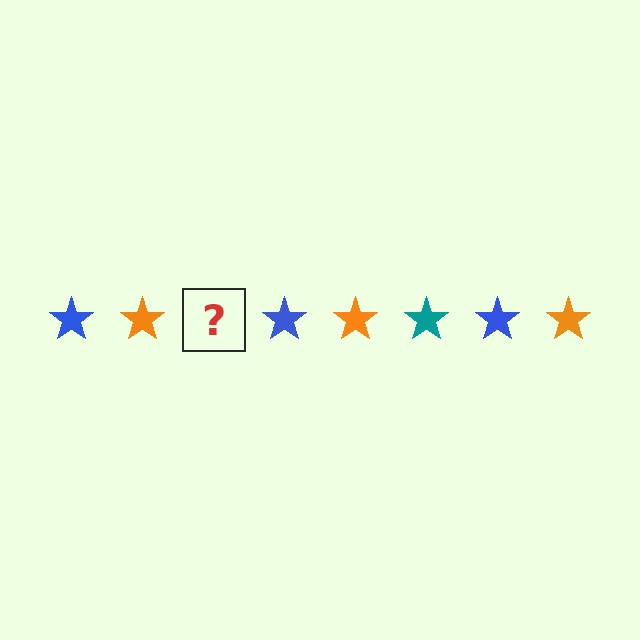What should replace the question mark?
The question mark should be replaced with a teal star.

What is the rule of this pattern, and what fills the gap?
The rule is that the pattern cycles through blue, orange, teal stars. The gap should be filled with a teal star.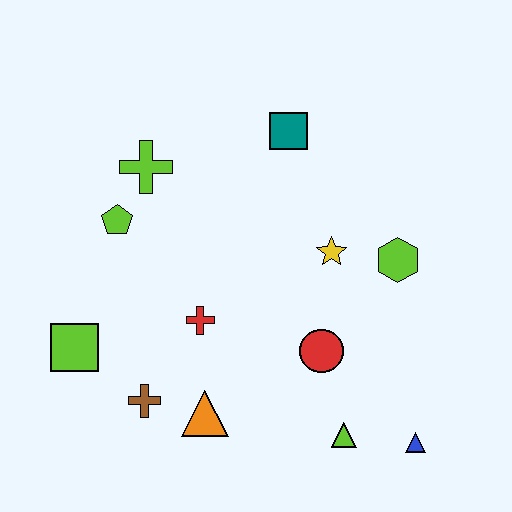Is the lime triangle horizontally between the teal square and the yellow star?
No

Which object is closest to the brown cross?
The orange triangle is closest to the brown cross.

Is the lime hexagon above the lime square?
Yes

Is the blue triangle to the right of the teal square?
Yes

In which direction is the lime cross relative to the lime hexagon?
The lime cross is to the left of the lime hexagon.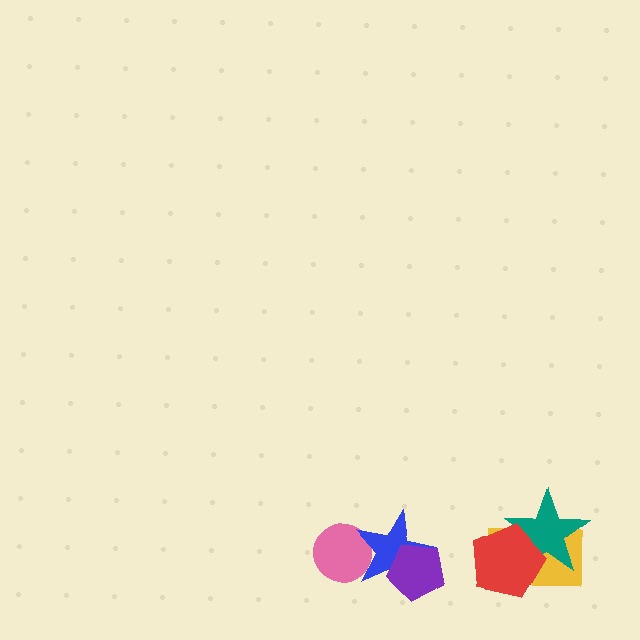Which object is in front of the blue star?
The purple pentagon is in front of the blue star.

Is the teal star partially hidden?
Yes, it is partially covered by another shape.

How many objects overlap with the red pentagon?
2 objects overlap with the red pentagon.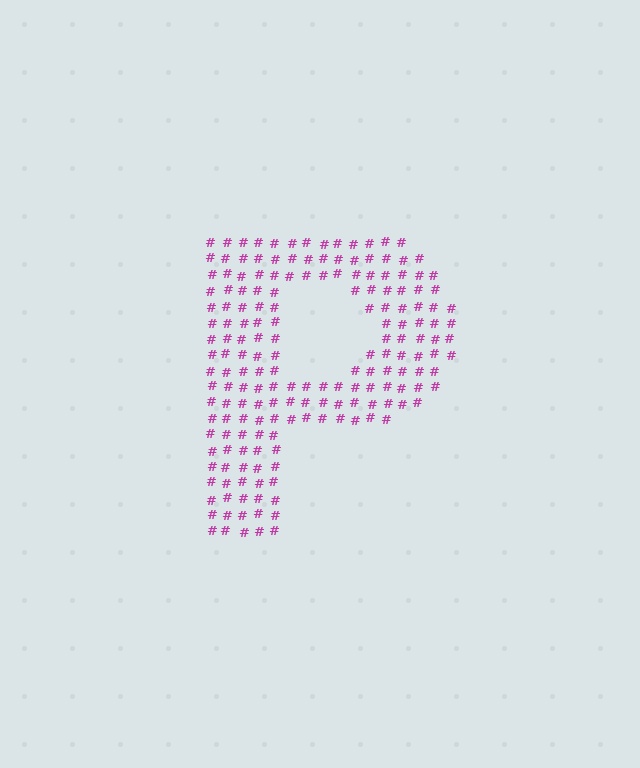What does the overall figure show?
The overall figure shows the letter P.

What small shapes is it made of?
It is made of small hash symbols.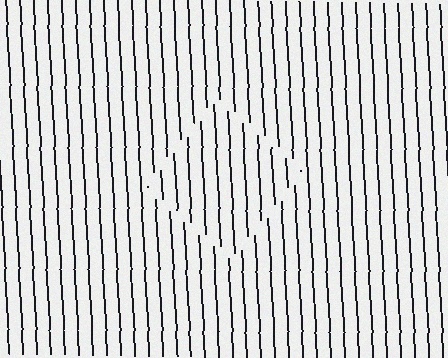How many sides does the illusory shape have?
4 sides — the line-ends trace a square.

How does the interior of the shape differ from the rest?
The interior of the shape contains the same grating, shifted by half a period — the contour is defined by the phase discontinuity where line-ends from the inner and outer gratings abut.